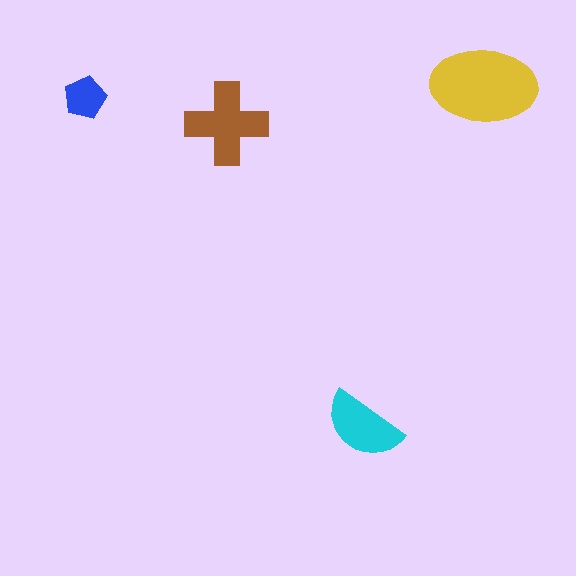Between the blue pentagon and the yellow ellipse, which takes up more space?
The yellow ellipse.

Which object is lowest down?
The cyan semicircle is bottommost.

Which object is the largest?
The yellow ellipse.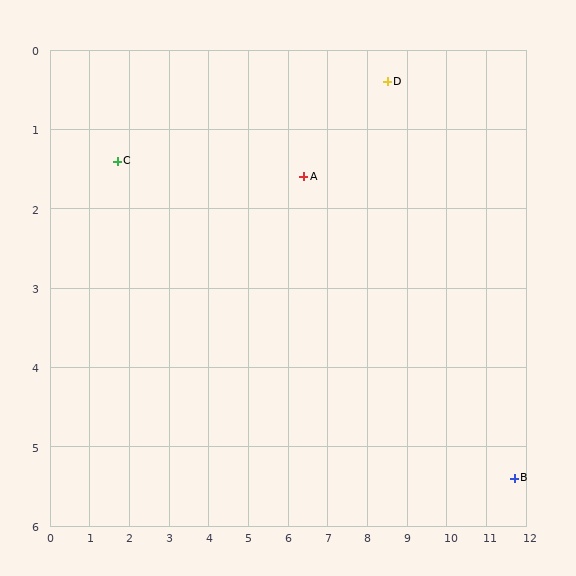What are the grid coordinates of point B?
Point B is at approximately (11.7, 5.4).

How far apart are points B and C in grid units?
Points B and C are about 10.8 grid units apart.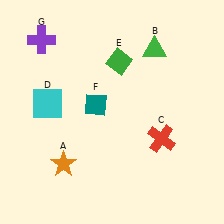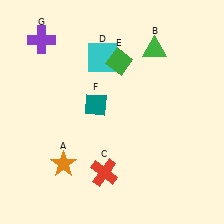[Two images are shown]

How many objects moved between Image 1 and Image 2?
2 objects moved between the two images.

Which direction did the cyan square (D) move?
The cyan square (D) moved right.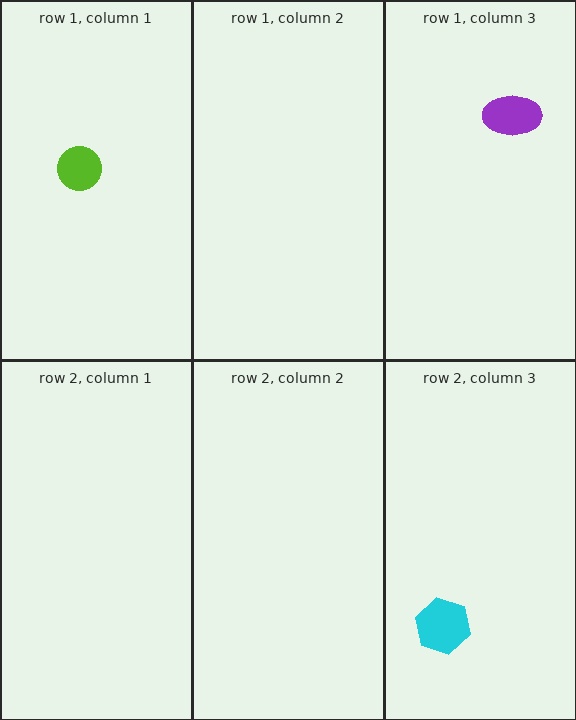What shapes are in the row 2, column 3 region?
The cyan hexagon.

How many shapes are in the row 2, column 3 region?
1.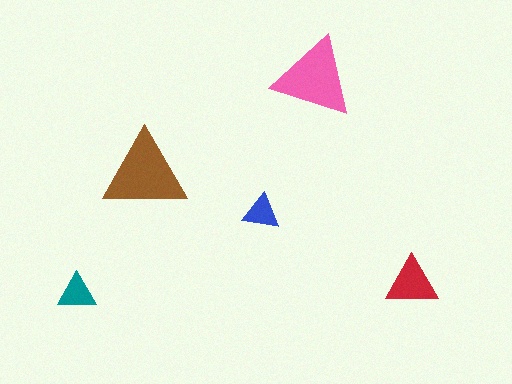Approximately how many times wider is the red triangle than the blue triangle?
About 1.5 times wider.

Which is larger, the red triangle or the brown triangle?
The brown one.